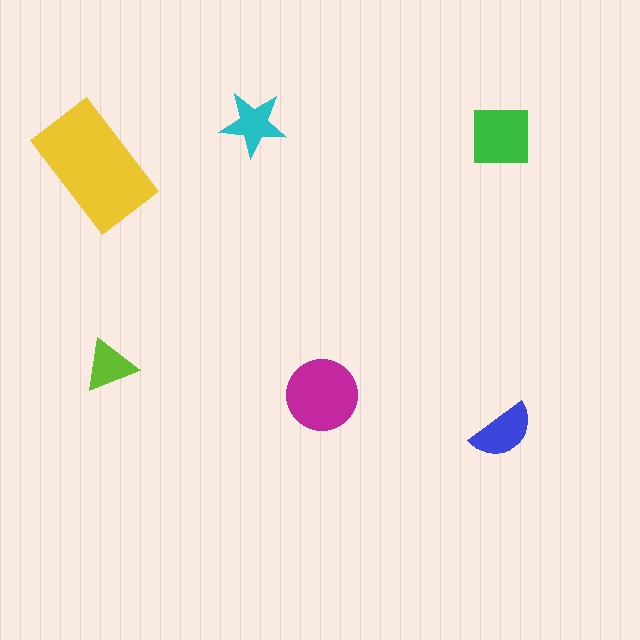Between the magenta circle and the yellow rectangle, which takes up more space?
The yellow rectangle.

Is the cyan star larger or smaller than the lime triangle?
Larger.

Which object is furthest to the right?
The blue semicircle is rightmost.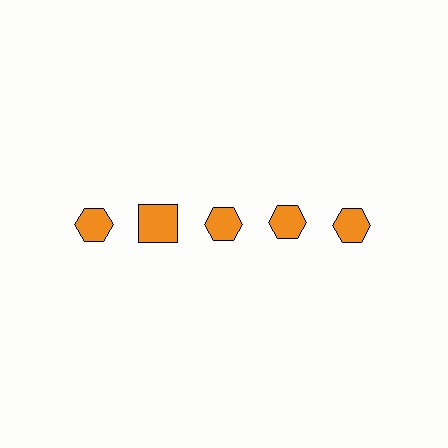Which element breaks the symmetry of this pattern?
The orange square in the top row, second from left column breaks the symmetry. All other shapes are orange hexagons.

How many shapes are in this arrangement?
There are 5 shapes arranged in a grid pattern.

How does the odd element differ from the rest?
It has a different shape: square instead of hexagon.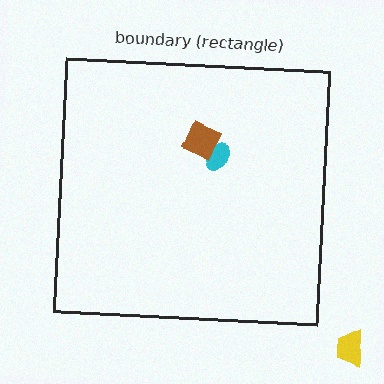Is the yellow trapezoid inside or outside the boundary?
Outside.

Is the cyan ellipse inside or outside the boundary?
Inside.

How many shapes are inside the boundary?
2 inside, 1 outside.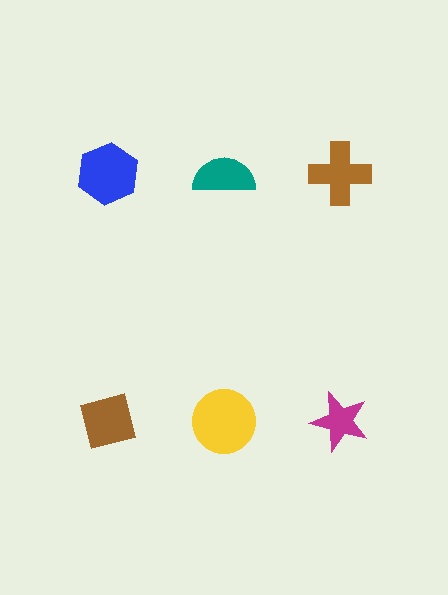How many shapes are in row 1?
3 shapes.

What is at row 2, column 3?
A magenta star.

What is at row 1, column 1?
A blue hexagon.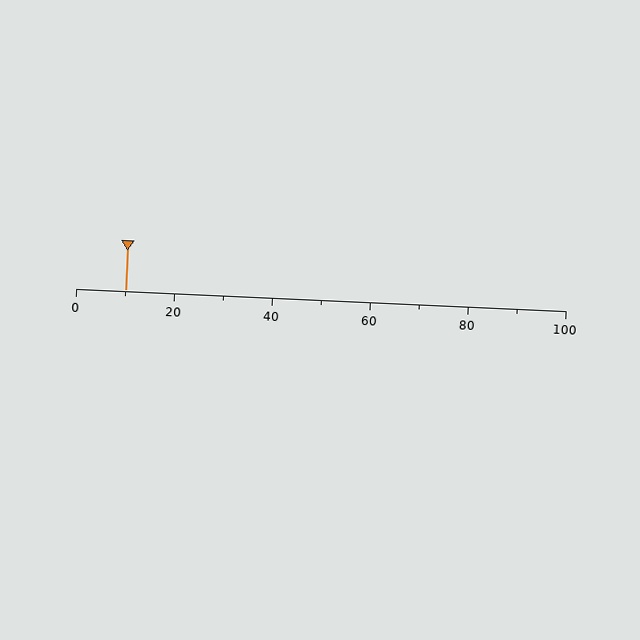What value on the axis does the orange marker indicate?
The marker indicates approximately 10.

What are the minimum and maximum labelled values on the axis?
The axis runs from 0 to 100.